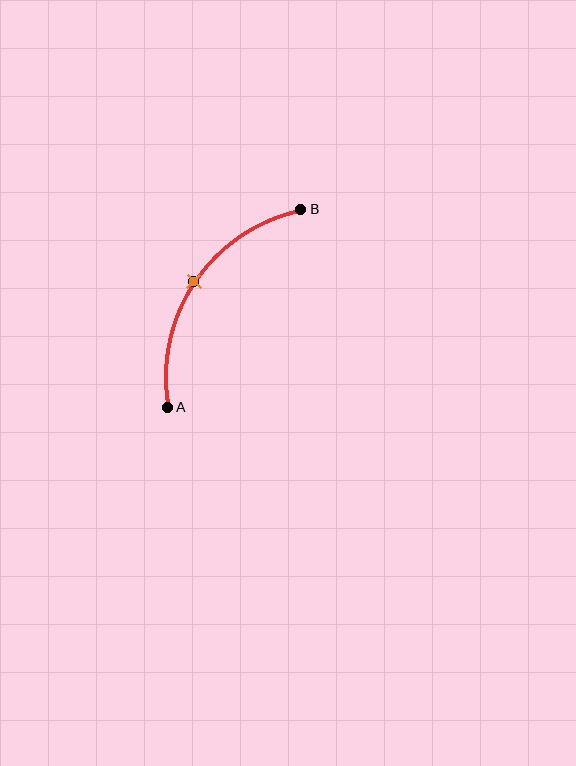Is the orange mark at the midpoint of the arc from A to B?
Yes. The orange mark lies on the arc at equal arc-length from both A and B — it is the arc midpoint.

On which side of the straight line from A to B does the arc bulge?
The arc bulges above and to the left of the straight line connecting A and B.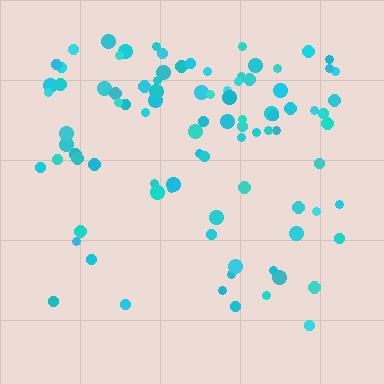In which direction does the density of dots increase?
From bottom to top, with the top side densest.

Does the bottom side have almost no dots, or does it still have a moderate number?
Still a moderate number, just noticeably fewer than the top.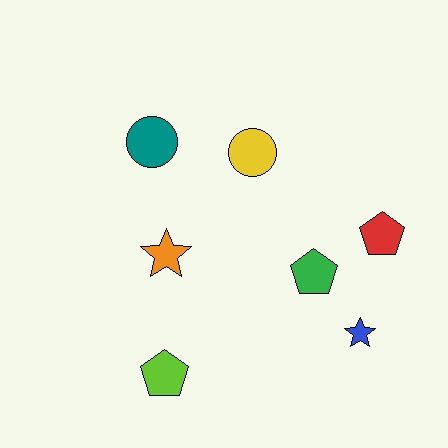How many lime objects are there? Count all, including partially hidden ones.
There is 1 lime object.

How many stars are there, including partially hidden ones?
There are 2 stars.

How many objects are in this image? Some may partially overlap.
There are 7 objects.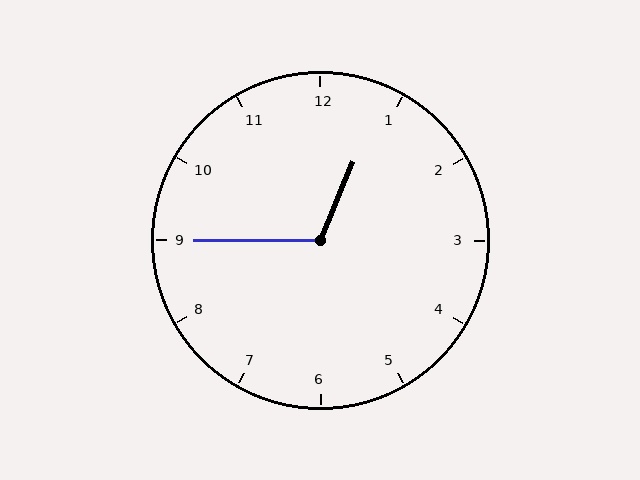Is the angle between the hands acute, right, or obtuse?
It is obtuse.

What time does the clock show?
12:45.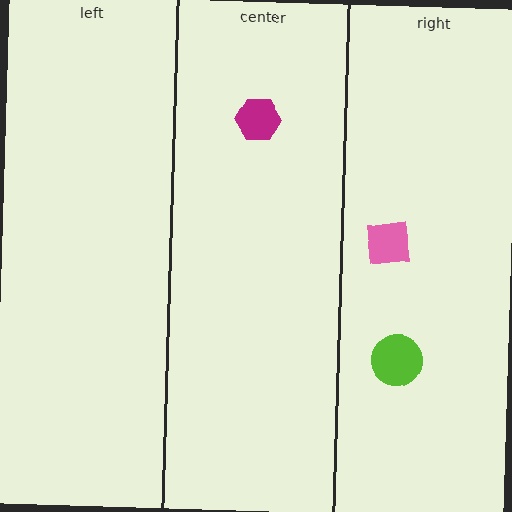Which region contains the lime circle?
The right region.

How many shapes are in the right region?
2.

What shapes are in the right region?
The pink square, the lime circle.